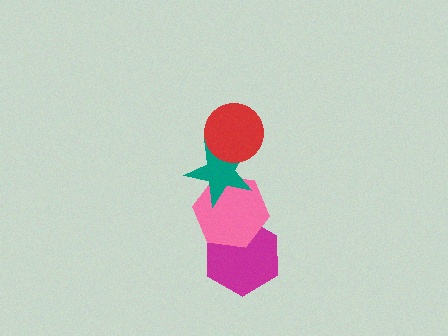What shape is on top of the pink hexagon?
The teal star is on top of the pink hexagon.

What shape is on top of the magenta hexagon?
The pink hexagon is on top of the magenta hexagon.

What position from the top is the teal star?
The teal star is 2nd from the top.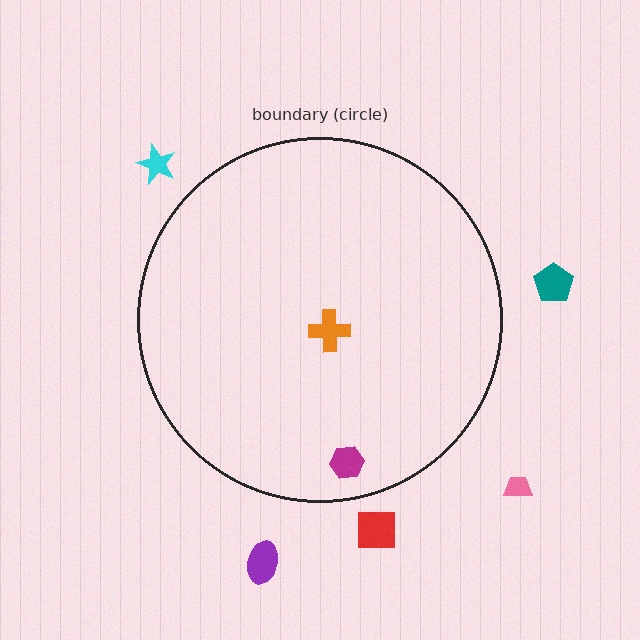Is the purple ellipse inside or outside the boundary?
Outside.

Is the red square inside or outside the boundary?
Outside.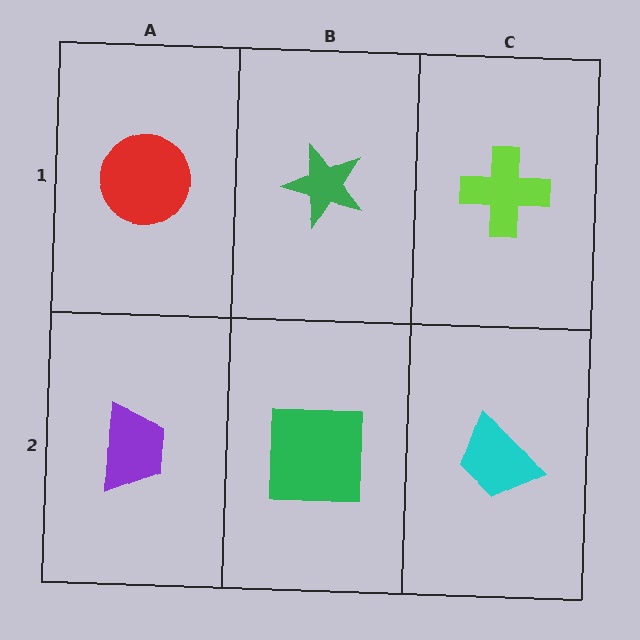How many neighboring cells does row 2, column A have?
2.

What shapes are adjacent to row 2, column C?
A lime cross (row 1, column C), a green square (row 2, column B).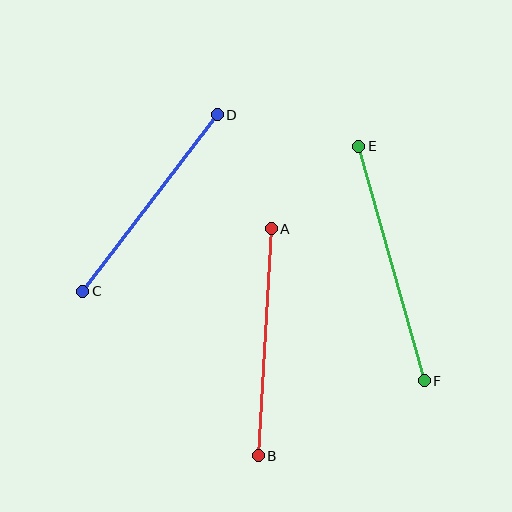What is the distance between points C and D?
The distance is approximately 222 pixels.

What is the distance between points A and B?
The distance is approximately 227 pixels.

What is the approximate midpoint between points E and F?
The midpoint is at approximately (391, 264) pixels.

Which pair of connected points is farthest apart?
Points E and F are farthest apart.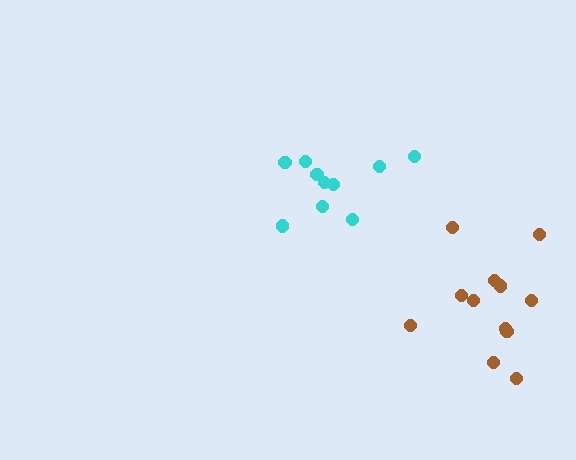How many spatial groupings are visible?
There are 2 spatial groupings.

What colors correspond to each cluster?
The clusters are colored: brown, cyan.